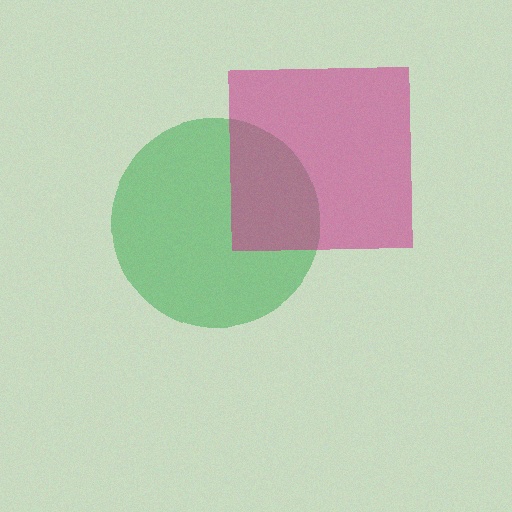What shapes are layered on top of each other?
The layered shapes are: a green circle, a magenta square.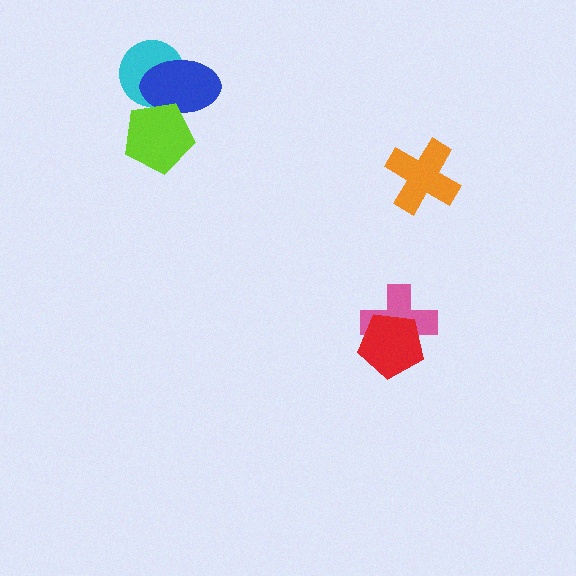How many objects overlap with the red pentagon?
1 object overlaps with the red pentagon.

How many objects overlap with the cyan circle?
1 object overlaps with the cyan circle.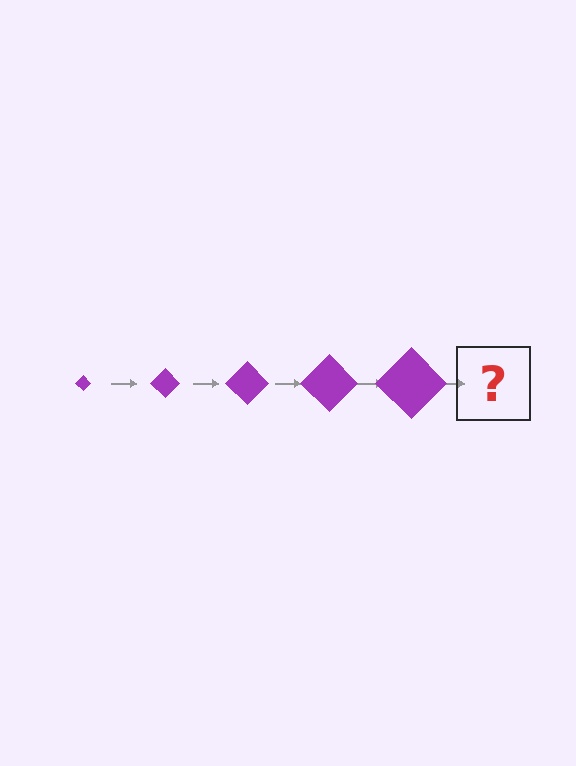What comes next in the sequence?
The next element should be a purple diamond, larger than the previous one.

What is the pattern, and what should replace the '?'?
The pattern is that the diamond gets progressively larger each step. The '?' should be a purple diamond, larger than the previous one.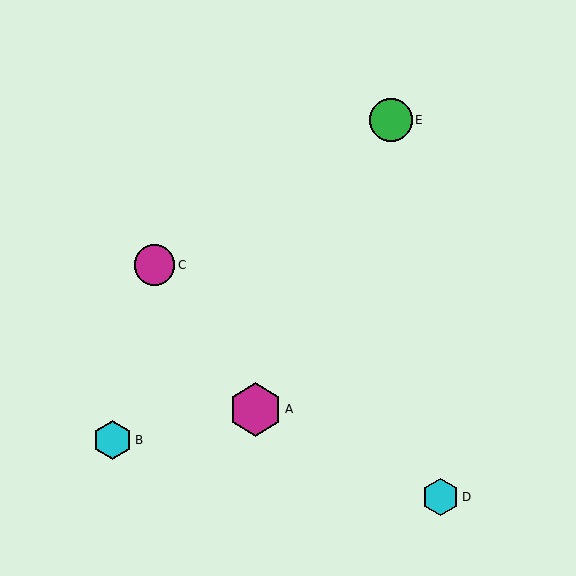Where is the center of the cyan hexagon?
The center of the cyan hexagon is at (113, 440).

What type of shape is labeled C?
Shape C is a magenta circle.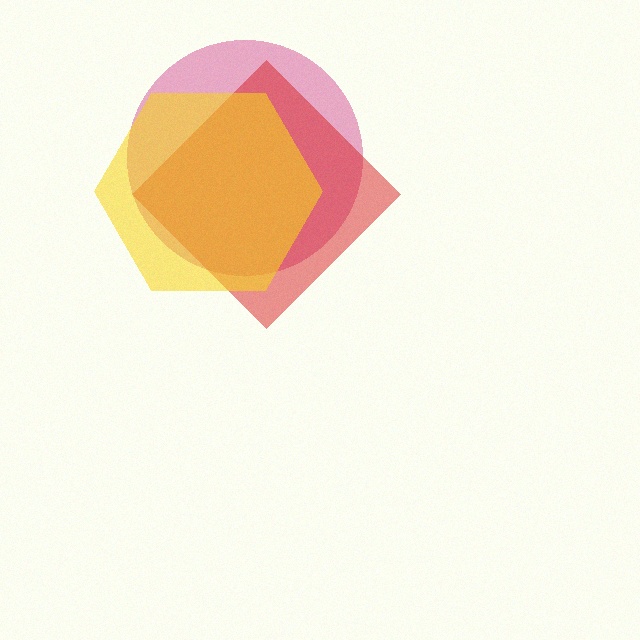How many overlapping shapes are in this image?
There are 3 overlapping shapes in the image.